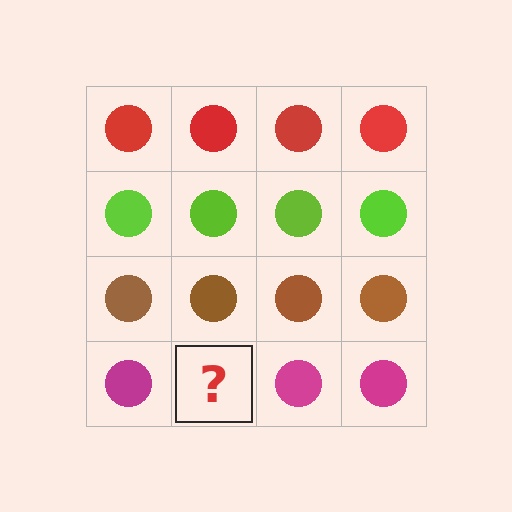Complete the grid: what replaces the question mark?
The question mark should be replaced with a magenta circle.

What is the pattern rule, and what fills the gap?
The rule is that each row has a consistent color. The gap should be filled with a magenta circle.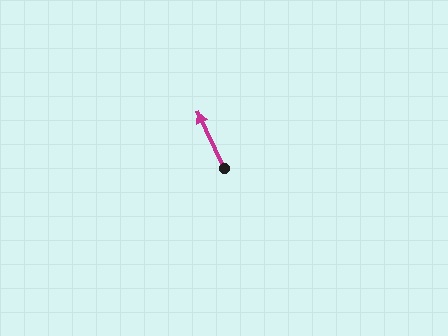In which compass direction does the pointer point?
Northwest.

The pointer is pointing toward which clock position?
Roughly 11 o'clock.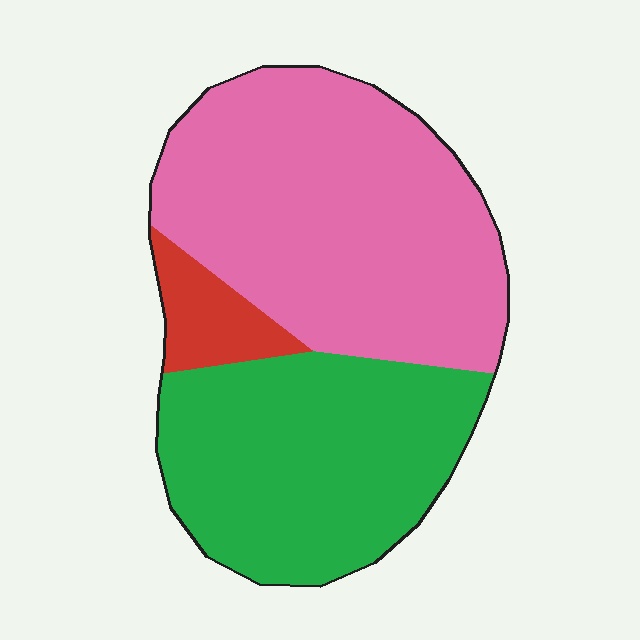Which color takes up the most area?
Pink, at roughly 55%.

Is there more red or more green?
Green.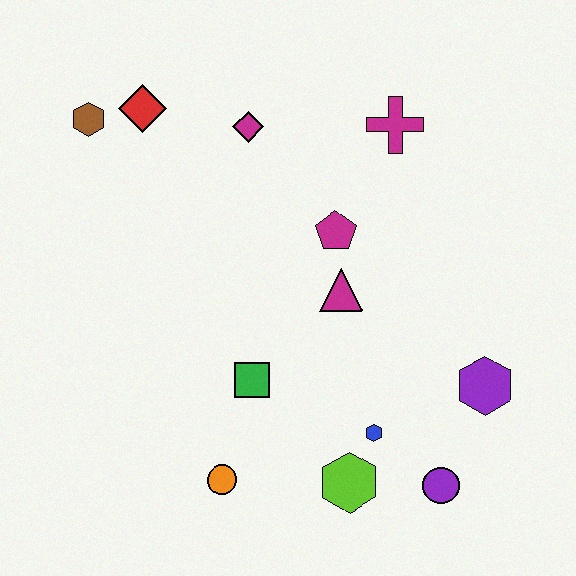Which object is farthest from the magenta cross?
The orange circle is farthest from the magenta cross.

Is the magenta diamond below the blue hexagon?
No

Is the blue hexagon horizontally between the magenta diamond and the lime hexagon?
No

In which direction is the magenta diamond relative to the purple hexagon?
The magenta diamond is above the purple hexagon.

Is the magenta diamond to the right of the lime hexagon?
No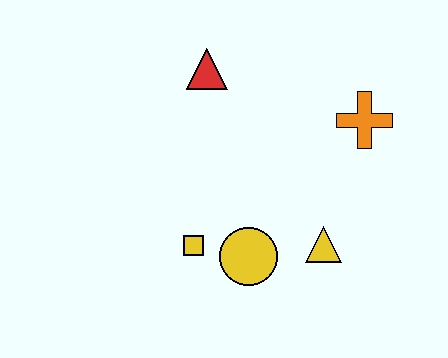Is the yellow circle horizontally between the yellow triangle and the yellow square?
Yes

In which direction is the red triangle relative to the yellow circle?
The red triangle is above the yellow circle.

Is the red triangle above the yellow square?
Yes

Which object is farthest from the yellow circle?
The red triangle is farthest from the yellow circle.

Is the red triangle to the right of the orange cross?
No